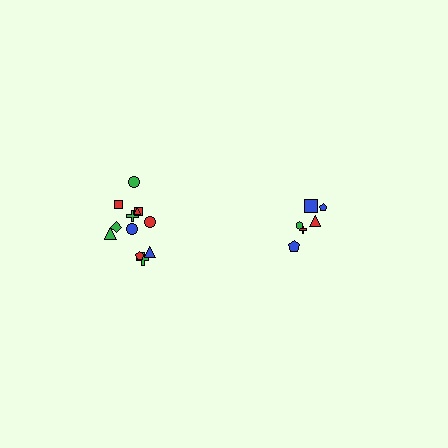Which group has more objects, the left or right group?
The left group.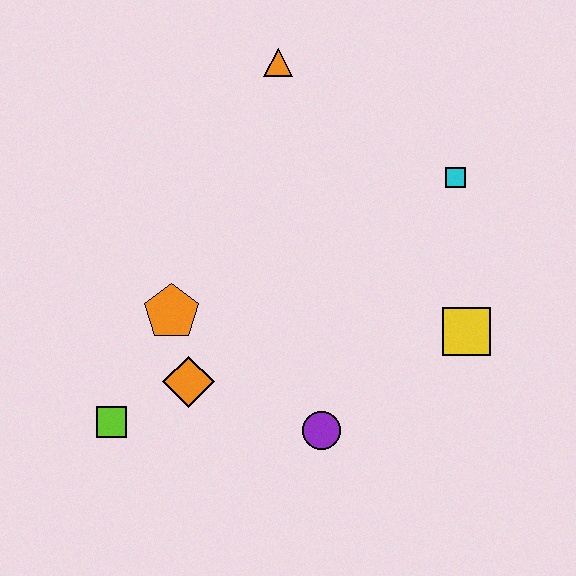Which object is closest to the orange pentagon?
The orange diamond is closest to the orange pentagon.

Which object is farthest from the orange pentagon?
The cyan square is farthest from the orange pentagon.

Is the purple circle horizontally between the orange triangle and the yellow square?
Yes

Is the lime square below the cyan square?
Yes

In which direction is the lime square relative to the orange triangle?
The lime square is below the orange triangle.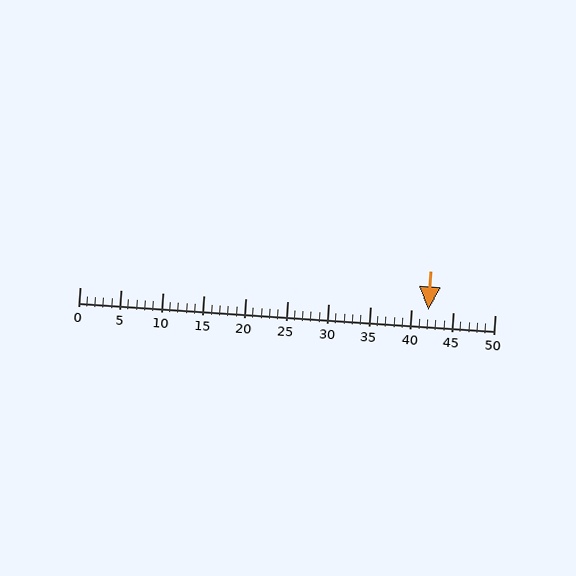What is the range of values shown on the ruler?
The ruler shows values from 0 to 50.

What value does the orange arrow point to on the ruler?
The orange arrow points to approximately 42.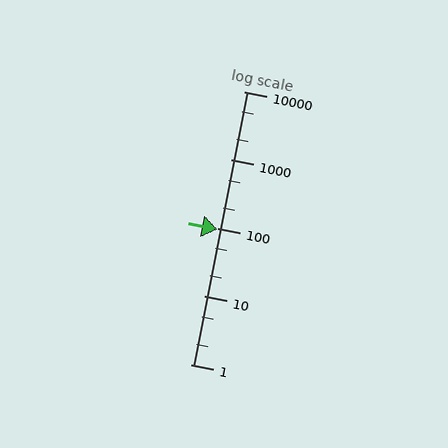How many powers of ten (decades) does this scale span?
The scale spans 4 decades, from 1 to 10000.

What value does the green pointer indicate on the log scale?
The pointer indicates approximately 95.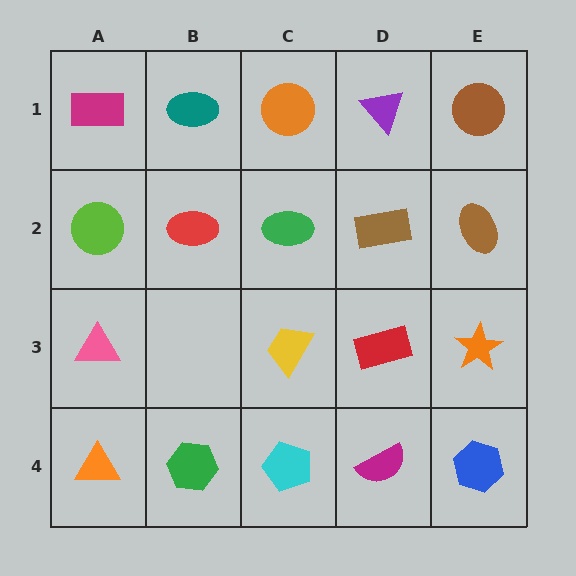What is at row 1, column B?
A teal ellipse.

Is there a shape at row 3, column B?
No, that cell is empty.